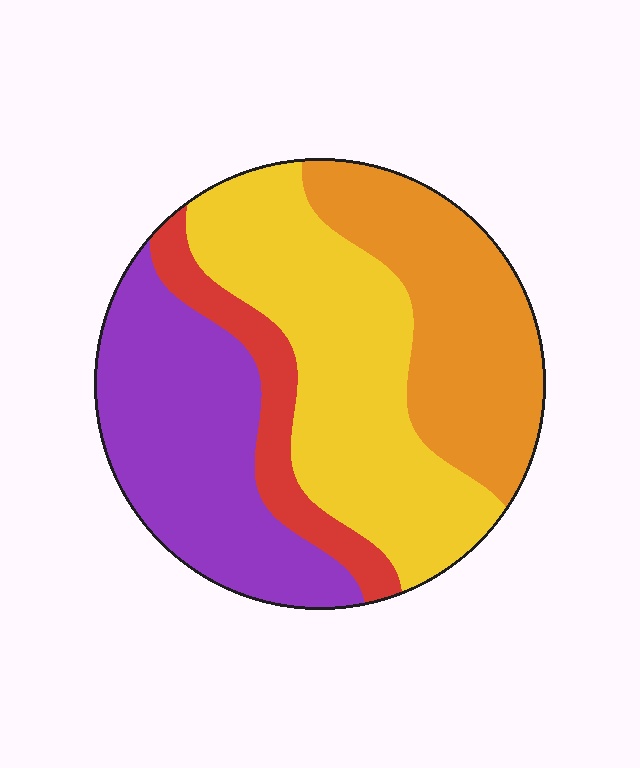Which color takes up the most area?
Yellow, at roughly 35%.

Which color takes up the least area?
Red, at roughly 10%.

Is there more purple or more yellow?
Yellow.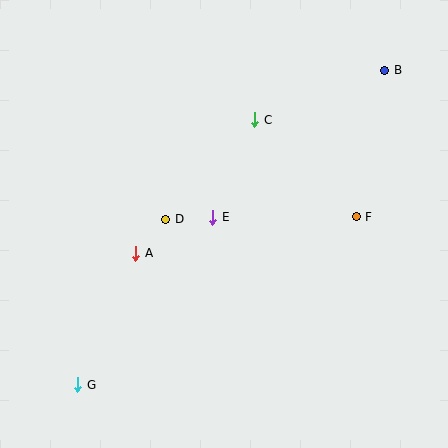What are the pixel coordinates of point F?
Point F is at (356, 217).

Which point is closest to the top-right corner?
Point B is closest to the top-right corner.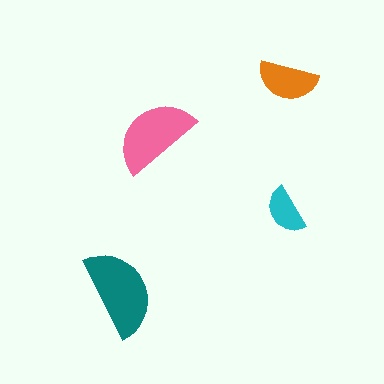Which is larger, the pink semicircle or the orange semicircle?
The pink one.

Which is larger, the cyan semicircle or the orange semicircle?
The orange one.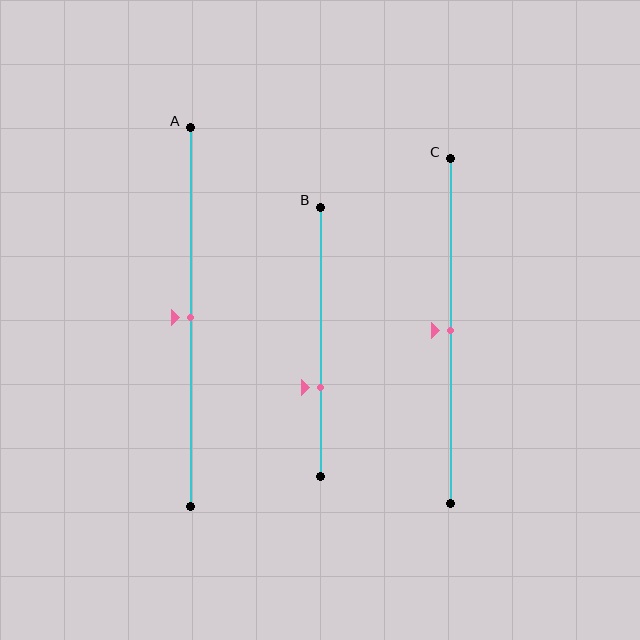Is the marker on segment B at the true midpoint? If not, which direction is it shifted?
No, the marker on segment B is shifted downward by about 17% of the segment length.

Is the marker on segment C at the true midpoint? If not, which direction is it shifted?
Yes, the marker on segment C is at the true midpoint.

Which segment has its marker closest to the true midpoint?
Segment A has its marker closest to the true midpoint.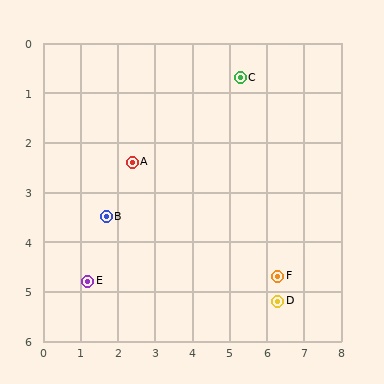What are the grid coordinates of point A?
Point A is at approximately (2.4, 2.4).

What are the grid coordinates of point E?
Point E is at approximately (1.2, 4.8).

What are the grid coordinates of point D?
Point D is at approximately (6.3, 5.2).